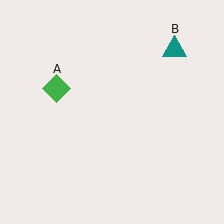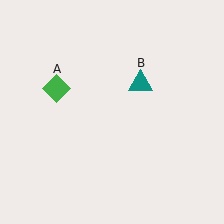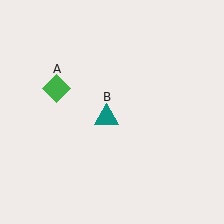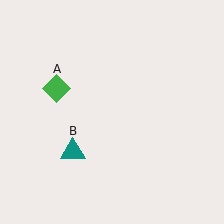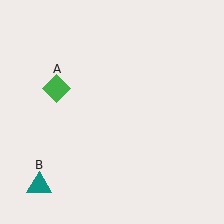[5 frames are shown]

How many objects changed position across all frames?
1 object changed position: teal triangle (object B).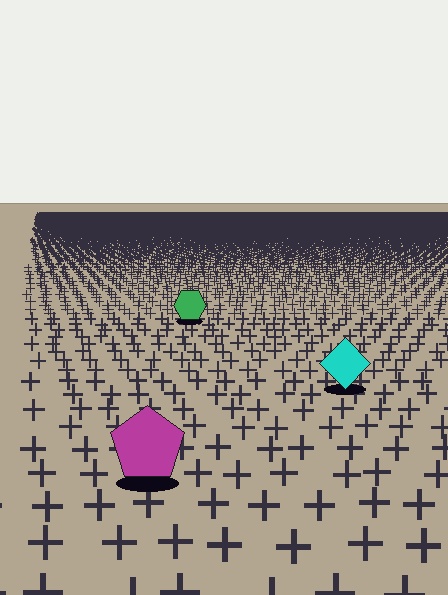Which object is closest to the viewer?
The magenta pentagon is closest. The texture marks near it are larger and more spread out.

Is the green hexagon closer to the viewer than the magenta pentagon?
No. The magenta pentagon is closer — you can tell from the texture gradient: the ground texture is coarser near it.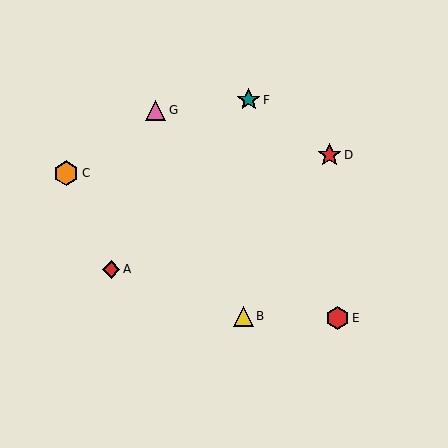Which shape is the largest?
The orange hexagon (labeled C) is the largest.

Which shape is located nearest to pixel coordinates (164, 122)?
The pink triangle (labeled G) at (156, 110) is nearest to that location.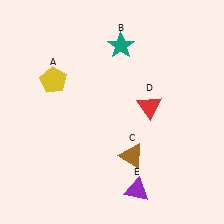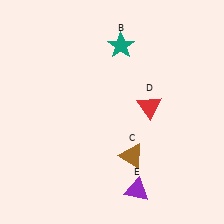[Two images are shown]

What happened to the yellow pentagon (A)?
The yellow pentagon (A) was removed in Image 2. It was in the top-left area of Image 1.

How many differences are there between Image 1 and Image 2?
There is 1 difference between the two images.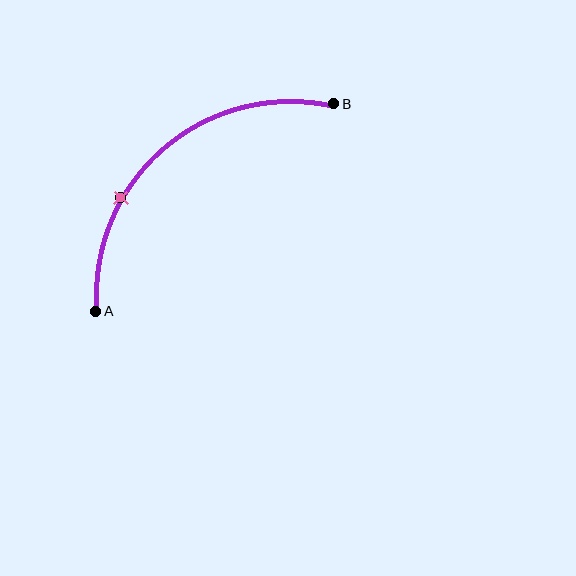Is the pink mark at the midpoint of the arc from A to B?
No. The pink mark lies on the arc but is closer to endpoint A. The arc midpoint would be at the point on the curve equidistant along the arc from both A and B.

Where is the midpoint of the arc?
The arc midpoint is the point on the curve farthest from the straight line joining A and B. It sits above and to the left of that line.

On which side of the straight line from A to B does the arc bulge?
The arc bulges above and to the left of the straight line connecting A and B.